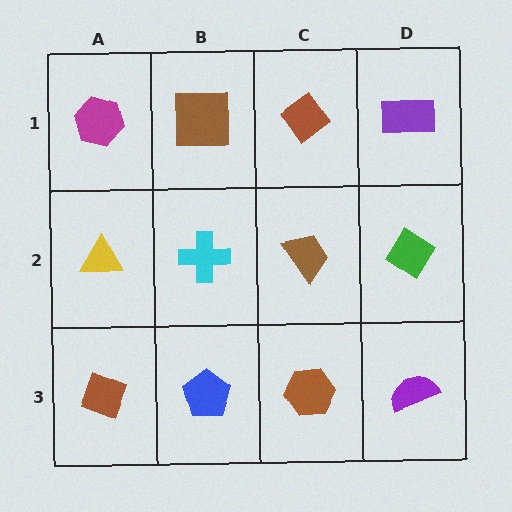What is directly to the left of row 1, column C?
A brown square.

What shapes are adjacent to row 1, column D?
A green diamond (row 2, column D), a brown diamond (row 1, column C).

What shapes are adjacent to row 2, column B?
A brown square (row 1, column B), a blue pentagon (row 3, column B), a yellow triangle (row 2, column A), a brown trapezoid (row 2, column C).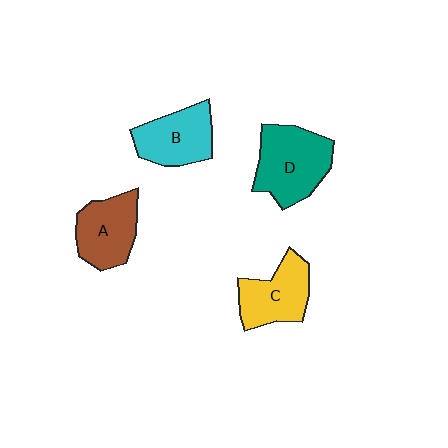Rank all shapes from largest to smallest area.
From largest to smallest: D (teal), C (yellow), B (cyan), A (brown).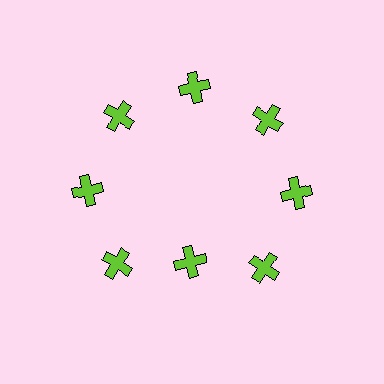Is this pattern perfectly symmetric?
No. The 8 lime crosses are arranged in a ring, but one element near the 6 o'clock position is pulled inward toward the center, breaking the 8-fold rotational symmetry.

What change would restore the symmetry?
The symmetry would be restored by moving it outward, back onto the ring so that all 8 crosses sit at equal angles and equal distance from the center.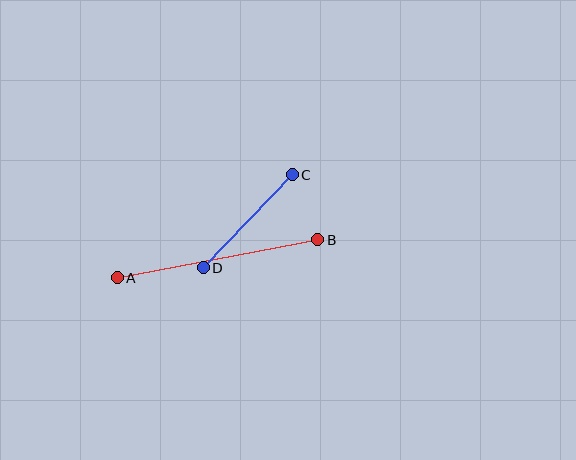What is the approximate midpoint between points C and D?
The midpoint is at approximately (248, 221) pixels.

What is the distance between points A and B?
The distance is approximately 204 pixels.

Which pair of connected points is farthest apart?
Points A and B are farthest apart.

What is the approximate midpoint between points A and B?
The midpoint is at approximately (217, 259) pixels.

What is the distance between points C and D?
The distance is approximately 128 pixels.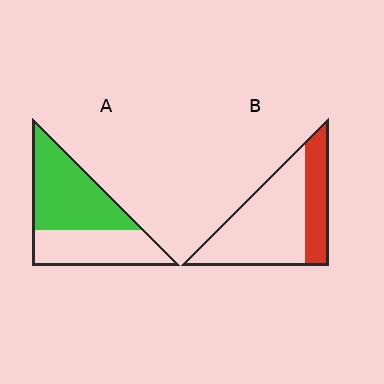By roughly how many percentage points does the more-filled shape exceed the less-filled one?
By roughly 30 percentage points (A over B).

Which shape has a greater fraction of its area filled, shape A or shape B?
Shape A.